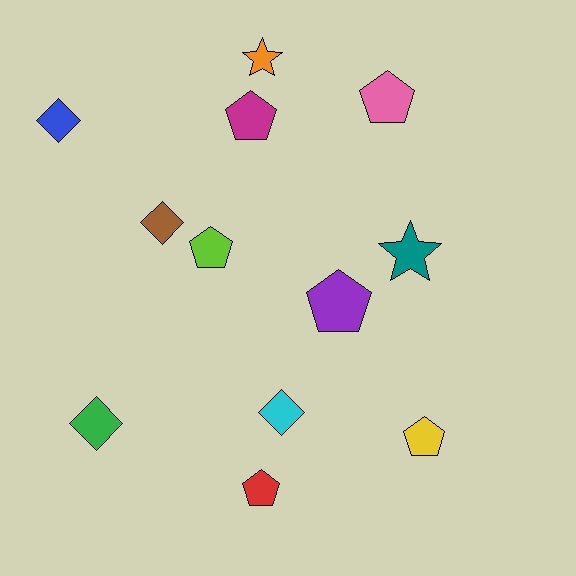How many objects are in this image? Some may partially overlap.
There are 12 objects.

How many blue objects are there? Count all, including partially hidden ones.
There is 1 blue object.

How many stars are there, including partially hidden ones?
There are 2 stars.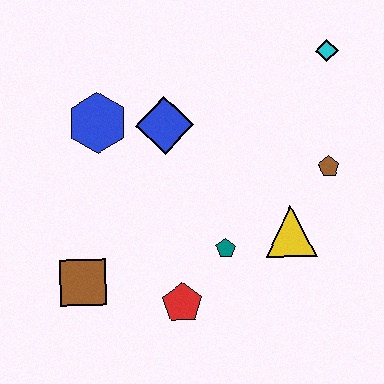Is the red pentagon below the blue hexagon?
Yes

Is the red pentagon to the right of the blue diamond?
Yes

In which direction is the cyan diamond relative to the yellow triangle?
The cyan diamond is above the yellow triangle.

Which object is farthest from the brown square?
The cyan diamond is farthest from the brown square.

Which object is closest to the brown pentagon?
The yellow triangle is closest to the brown pentagon.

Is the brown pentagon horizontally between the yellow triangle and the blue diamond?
No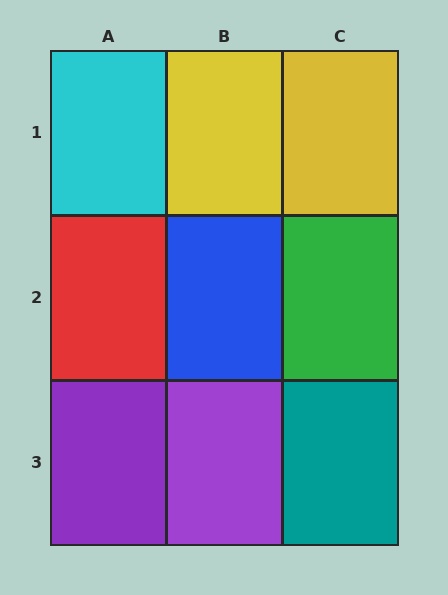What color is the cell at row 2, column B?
Blue.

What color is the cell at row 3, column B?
Purple.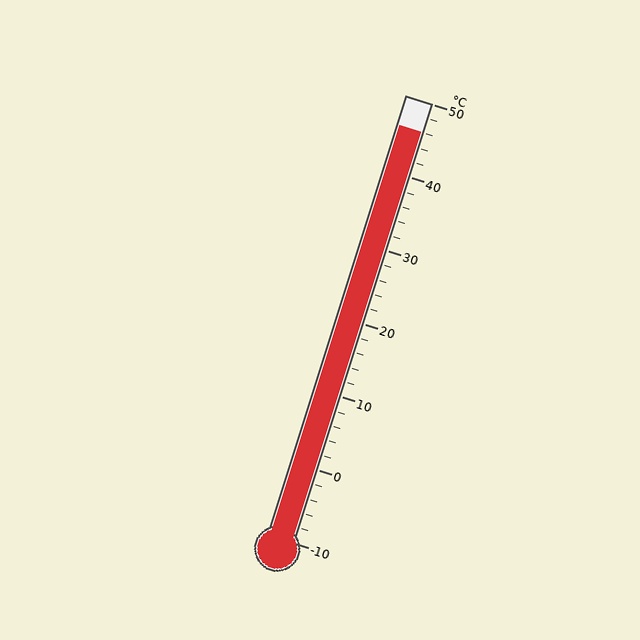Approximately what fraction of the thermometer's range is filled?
The thermometer is filled to approximately 95% of its range.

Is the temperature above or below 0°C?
The temperature is above 0°C.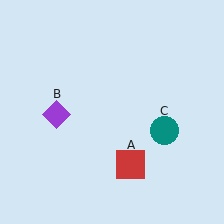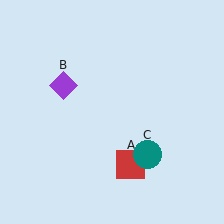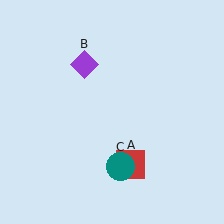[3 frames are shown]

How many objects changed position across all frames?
2 objects changed position: purple diamond (object B), teal circle (object C).